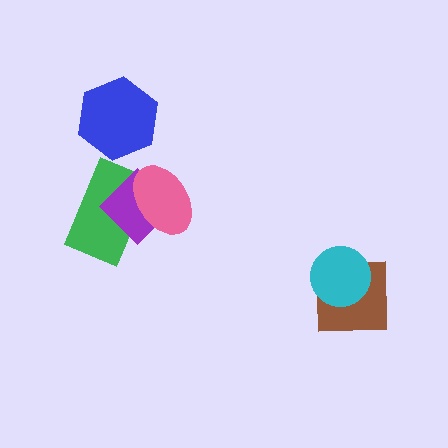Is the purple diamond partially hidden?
Yes, it is partially covered by another shape.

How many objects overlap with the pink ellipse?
2 objects overlap with the pink ellipse.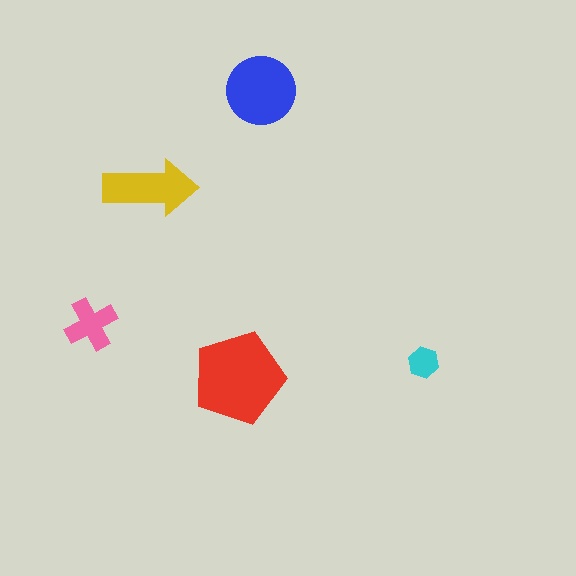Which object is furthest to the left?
The pink cross is leftmost.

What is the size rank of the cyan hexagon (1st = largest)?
5th.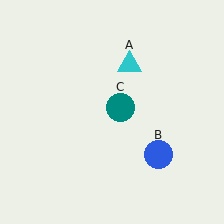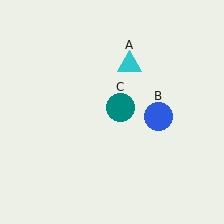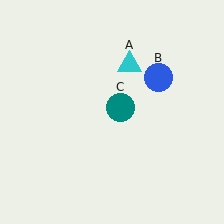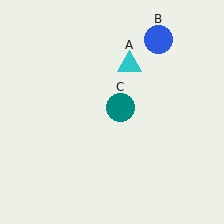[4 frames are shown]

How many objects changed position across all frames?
1 object changed position: blue circle (object B).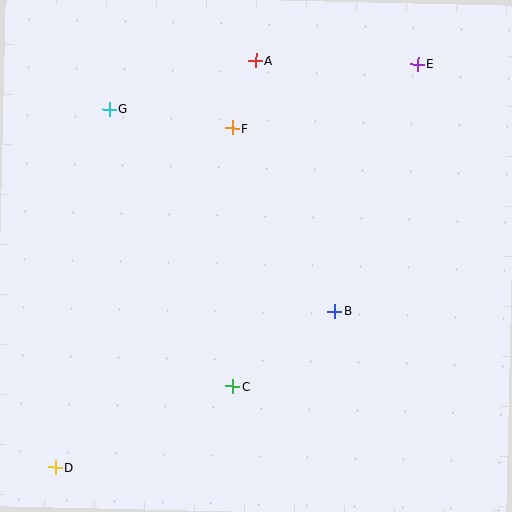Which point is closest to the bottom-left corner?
Point D is closest to the bottom-left corner.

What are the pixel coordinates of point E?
Point E is at (418, 64).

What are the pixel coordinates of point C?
Point C is at (233, 386).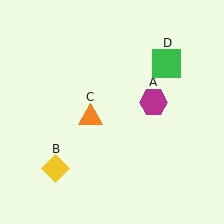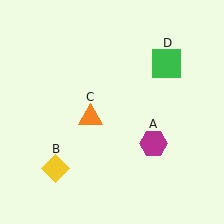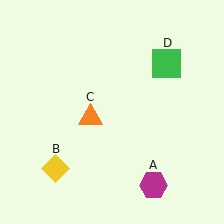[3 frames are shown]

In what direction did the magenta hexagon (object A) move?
The magenta hexagon (object A) moved down.